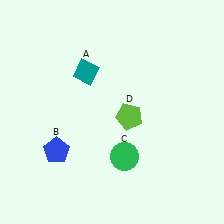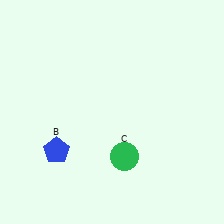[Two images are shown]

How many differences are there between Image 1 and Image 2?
There are 2 differences between the two images.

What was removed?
The lime pentagon (D), the teal diamond (A) were removed in Image 2.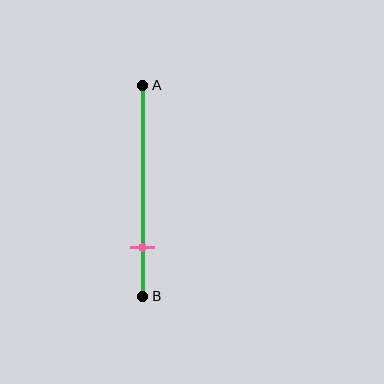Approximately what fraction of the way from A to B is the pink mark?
The pink mark is approximately 75% of the way from A to B.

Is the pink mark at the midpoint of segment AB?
No, the mark is at about 75% from A, not at the 50% midpoint.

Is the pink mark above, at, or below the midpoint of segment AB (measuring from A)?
The pink mark is below the midpoint of segment AB.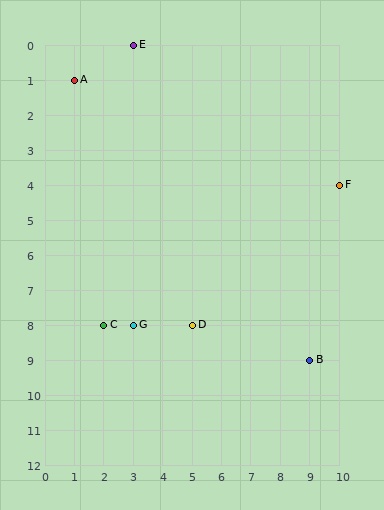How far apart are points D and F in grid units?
Points D and F are 5 columns and 4 rows apart (about 6.4 grid units diagonally).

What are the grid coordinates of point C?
Point C is at grid coordinates (2, 8).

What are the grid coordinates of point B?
Point B is at grid coordinates (9, 9).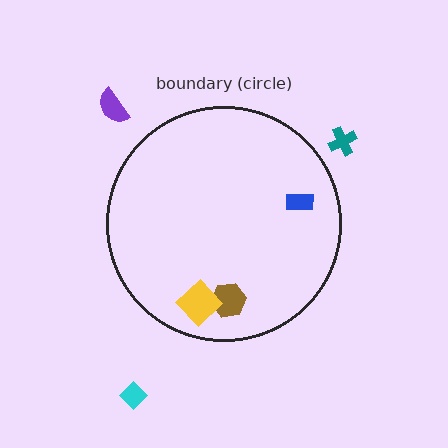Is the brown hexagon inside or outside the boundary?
Inside.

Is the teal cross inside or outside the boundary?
Outside.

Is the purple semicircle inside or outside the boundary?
Outside.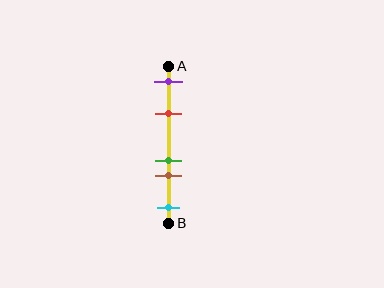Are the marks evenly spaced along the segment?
No, the marks are not evenly spaced.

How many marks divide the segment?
There are 5 marks dividing the segment.